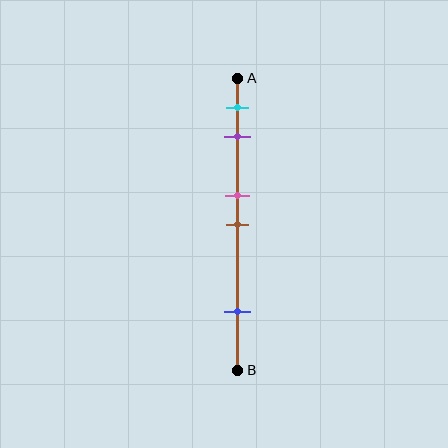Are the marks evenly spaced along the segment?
No, the marks are not evenly spaced.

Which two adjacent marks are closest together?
The pink and brown marks are the closest adjacent pair.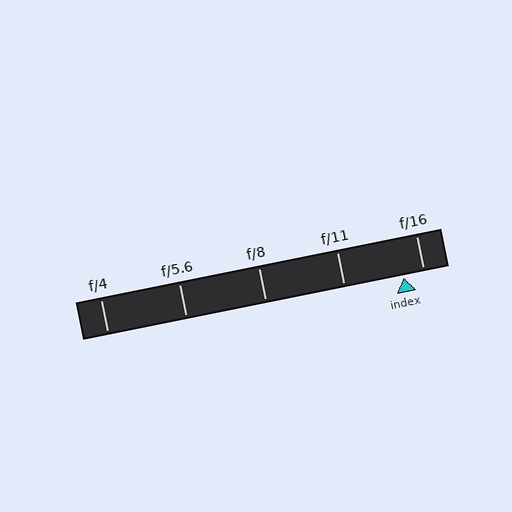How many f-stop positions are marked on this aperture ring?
There are 5 f-stop positions marked.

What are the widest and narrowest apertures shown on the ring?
The widest aperture shown is f/4 and the narrowest is f/16.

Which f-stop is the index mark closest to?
The index mark is closest to f/16.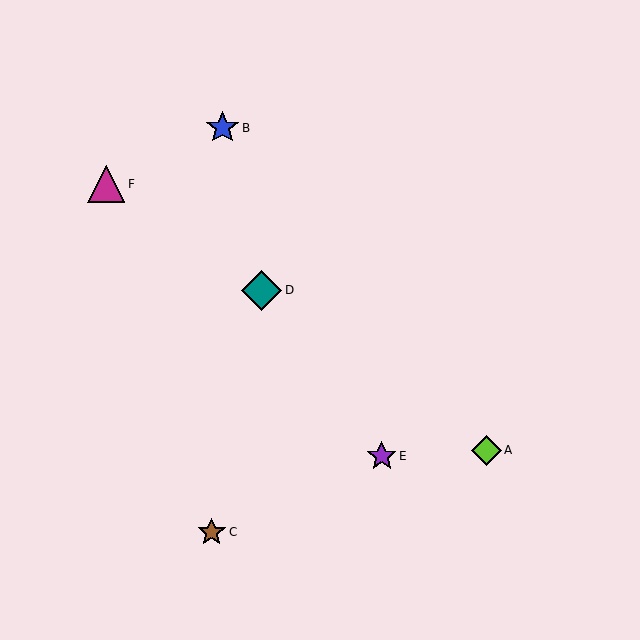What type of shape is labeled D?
Shape D is a teal diamond.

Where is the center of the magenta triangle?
The center of the magenta triangle is at (106, 184).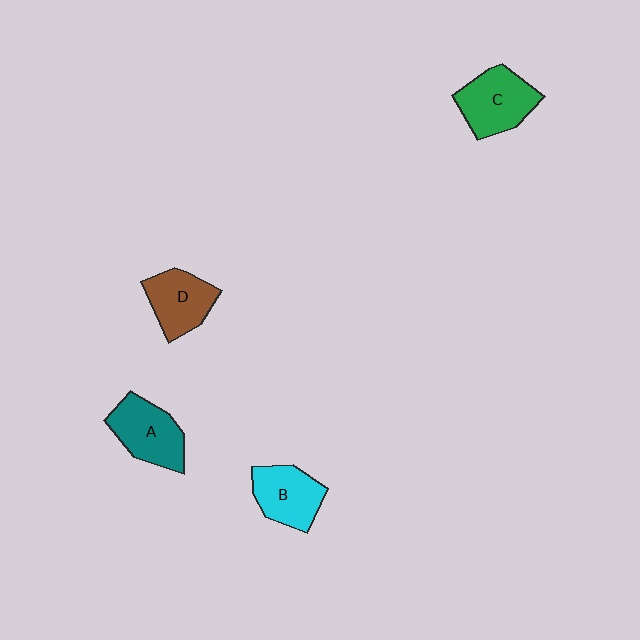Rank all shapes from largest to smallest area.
From largest to smallest: C (green), A (teal), B (cyan), D (brown).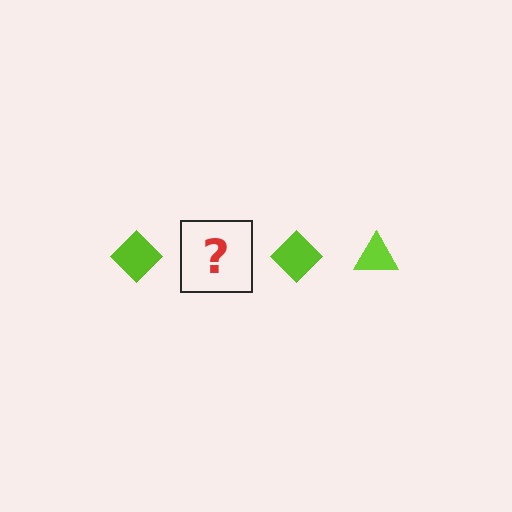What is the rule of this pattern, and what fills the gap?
The rule is that the pattern cycles through diamond, triangle shapes in lime. The gap should be filled with a lime triangle.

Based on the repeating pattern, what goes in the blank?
The blank should be a lime triangle.